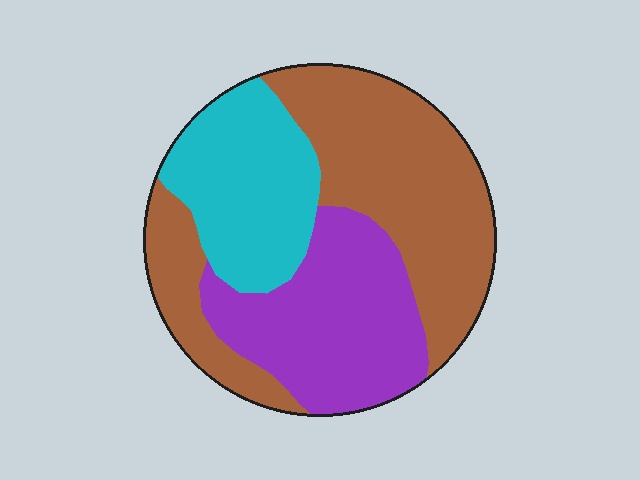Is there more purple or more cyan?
Purple.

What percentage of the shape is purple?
Purple covers roughly 30% of the shape.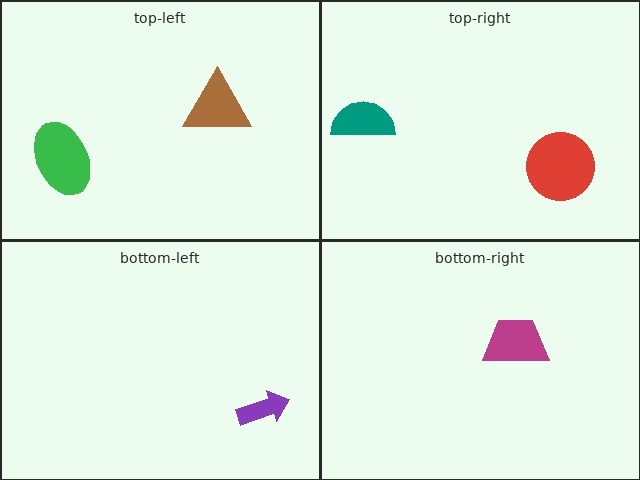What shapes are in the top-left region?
The green ellipse, the brown triangle.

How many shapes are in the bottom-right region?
1.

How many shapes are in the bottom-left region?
1.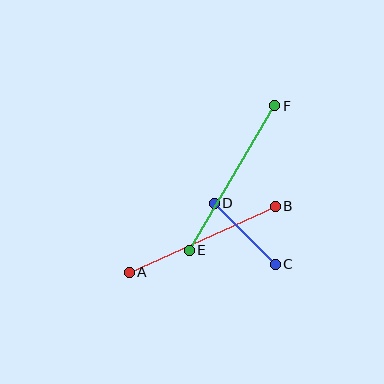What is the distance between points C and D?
The distance is approximately 86 pixels.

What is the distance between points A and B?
The distance is approximately 160 pixels.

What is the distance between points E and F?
The distance is approximately 168 pixels.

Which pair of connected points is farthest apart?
Points E and F are farthest apart.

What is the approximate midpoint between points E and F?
The midpoint is at approximately (232, 178) pixels.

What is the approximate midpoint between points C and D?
The midpoint is at approximately (245, 234) pixels.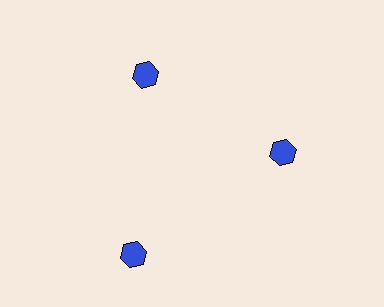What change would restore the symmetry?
The symmetry would be restored by moving it inward, back onto the ring so that all 3 hexagons sit at equal angles and equal distance from the center.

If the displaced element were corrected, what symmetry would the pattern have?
It would have 3-fold rotational symmetry — the pattern would map onto itself every 120 degrees.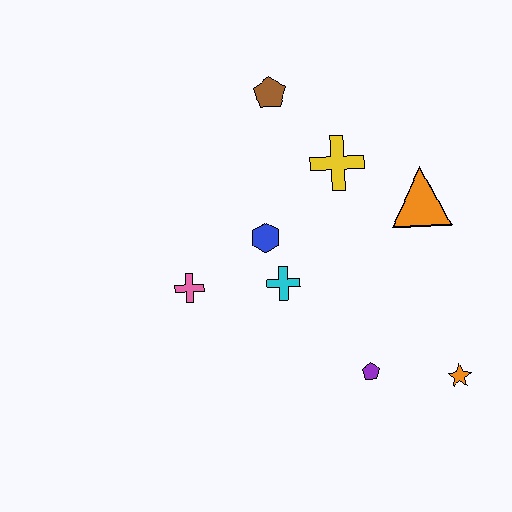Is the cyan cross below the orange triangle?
Yes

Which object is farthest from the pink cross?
The orange star is farthest from the pink cross.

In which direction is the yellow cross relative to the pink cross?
The yellow cross is to the right of the pink cross.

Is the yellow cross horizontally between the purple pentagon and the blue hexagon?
Yes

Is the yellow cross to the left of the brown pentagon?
No